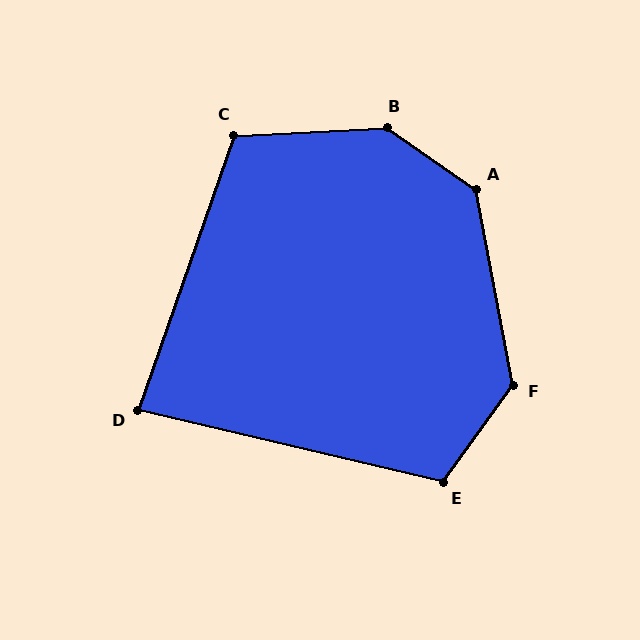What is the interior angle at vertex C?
Approximately 112 degrees (obtuse).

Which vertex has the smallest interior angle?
D, at approximately 84 degrees.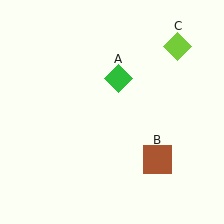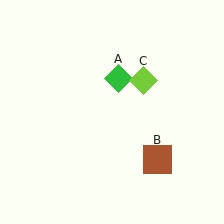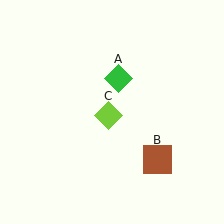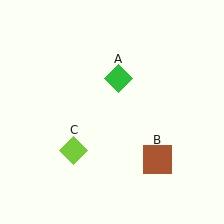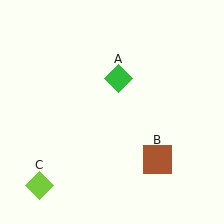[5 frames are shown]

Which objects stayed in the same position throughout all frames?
Green diamond (object A) and brown square (object B) remained stationary.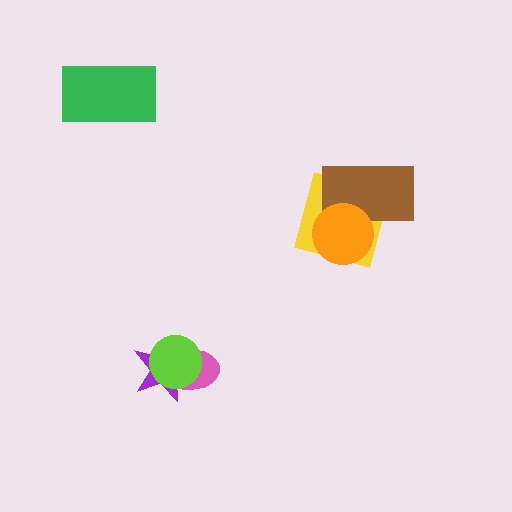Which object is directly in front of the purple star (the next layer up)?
The pink ellipse is directly in front of the purple star.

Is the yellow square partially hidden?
Yes, it is partially covered by another shape.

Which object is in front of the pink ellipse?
The lime circle is in front of the pink ellipse.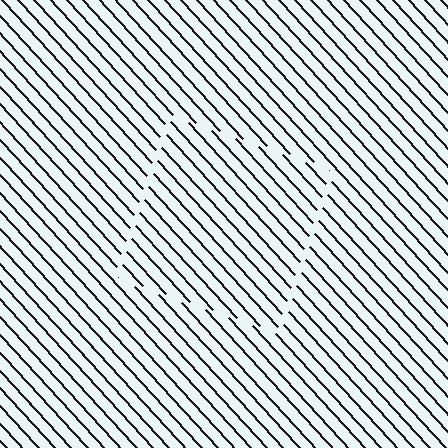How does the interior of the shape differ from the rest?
The interior of the shape contains the same grating, shifted by half a period — the contour is defined by the phase discontinuity where line-ends from the inner and outer gratings abut.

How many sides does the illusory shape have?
4 sides — the line-ends trace a square.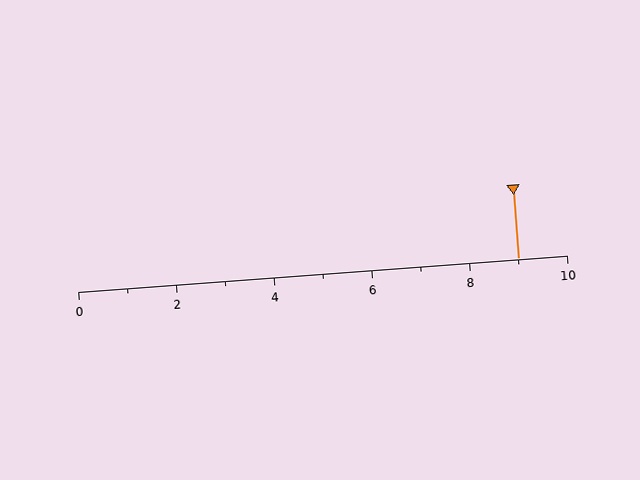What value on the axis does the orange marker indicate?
The marker indicates approximately 9.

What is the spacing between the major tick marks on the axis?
The major ticks are spaced 2 apart.